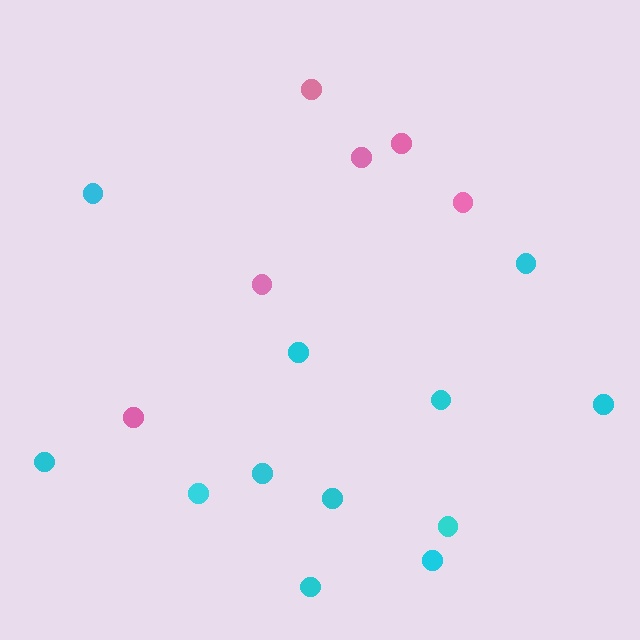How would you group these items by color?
There are 2 groups: one group of cyan circles (12) and one group of pink circles (6).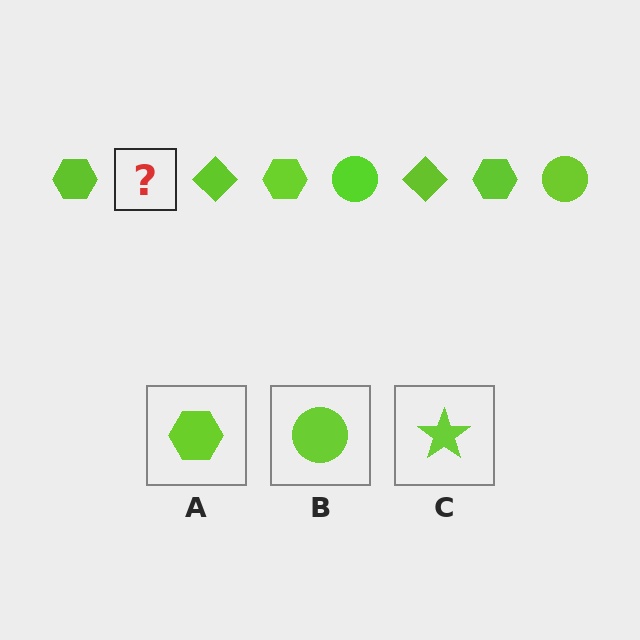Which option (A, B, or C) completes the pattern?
B.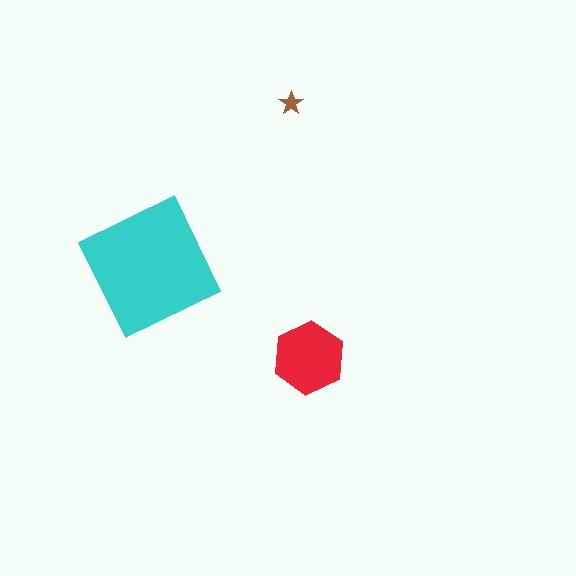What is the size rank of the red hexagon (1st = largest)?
2nd.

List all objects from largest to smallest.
The cyan square, the red hexagon, the brown star.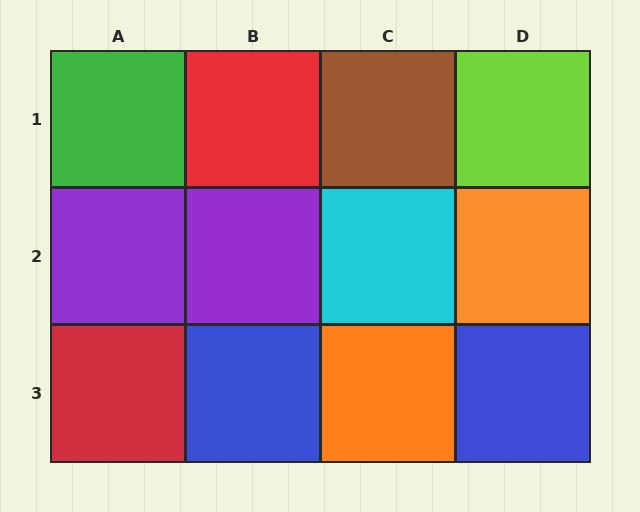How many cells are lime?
1 cell is lime.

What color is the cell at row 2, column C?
Cyan.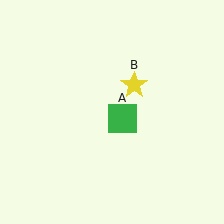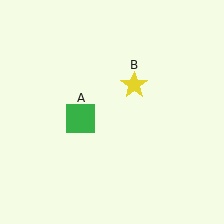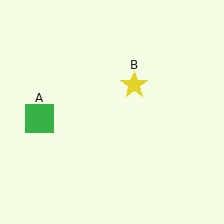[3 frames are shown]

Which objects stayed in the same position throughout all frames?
Yellow star (object B) remained stationary.